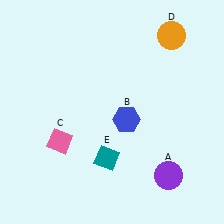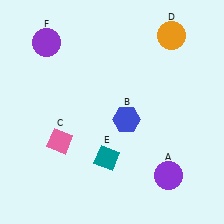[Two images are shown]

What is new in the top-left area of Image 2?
A purple circle (F) was added in the top-left area of Image 2.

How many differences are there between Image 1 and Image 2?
There is 1 difference between the two images.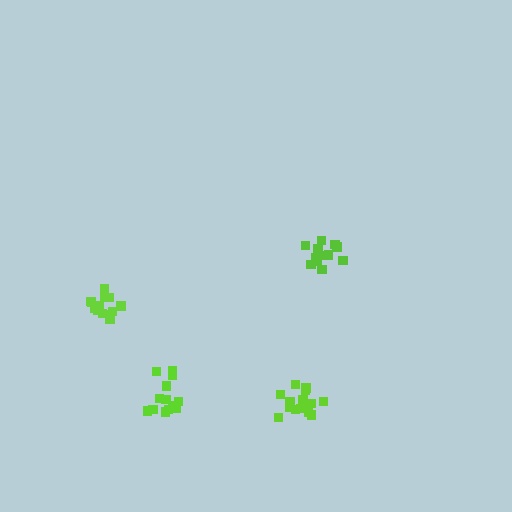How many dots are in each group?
Group 1: 14 dots, Group 2: 16 dots, Group 3: 13 dots, Group 4: 12 dots (55 total).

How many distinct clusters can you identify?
There are 4 distinct clusters.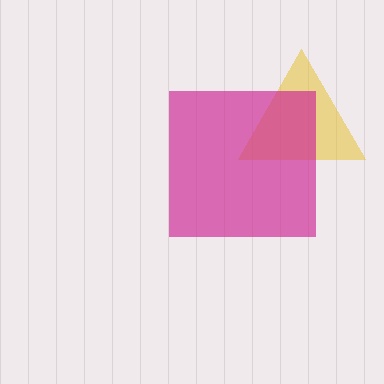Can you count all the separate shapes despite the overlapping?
Yes, there are 2 separate shapes.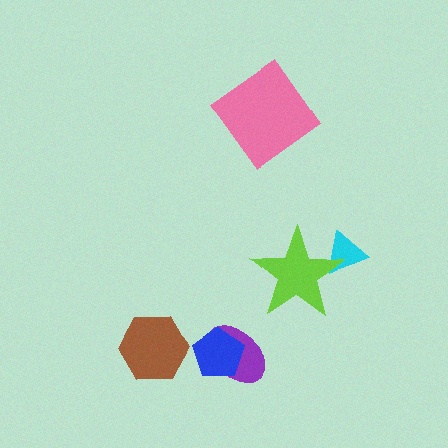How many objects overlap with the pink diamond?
0 objects overlap with the pink diamond.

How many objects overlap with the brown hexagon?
0 objects overlap with the brown hexagon.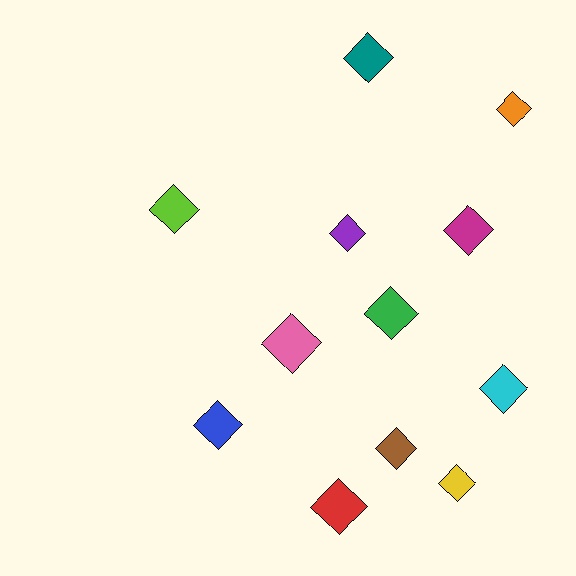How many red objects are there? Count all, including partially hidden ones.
There is 1 red object.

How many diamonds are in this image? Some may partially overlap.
There are 12 diamonds.